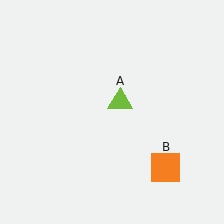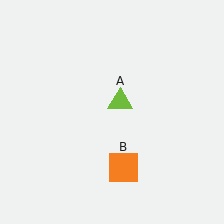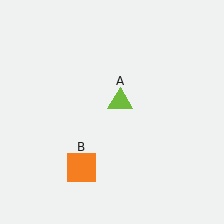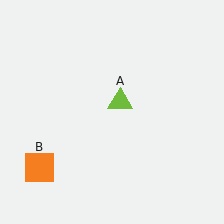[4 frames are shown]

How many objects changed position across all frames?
1 object changed position: orange square (object B).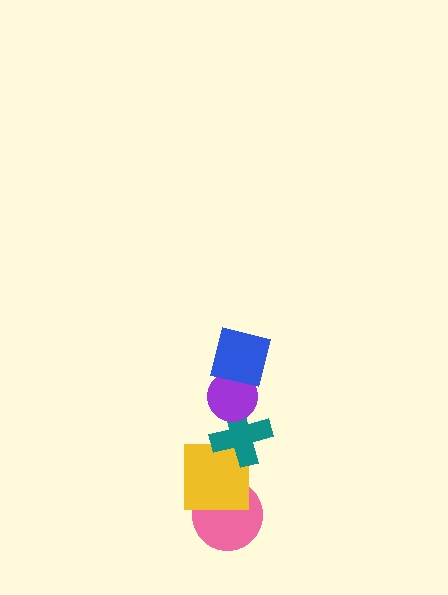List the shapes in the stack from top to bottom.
From top to bottom: the blue square, the purple circle, the teal cross, the yellow square, the pink circle.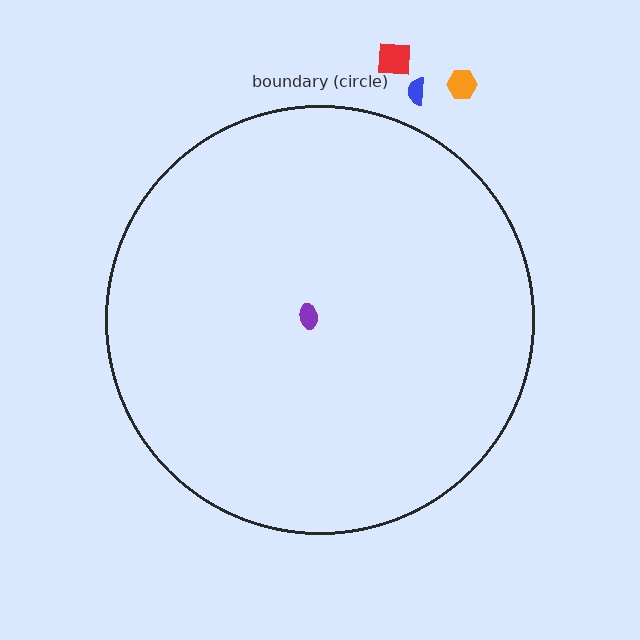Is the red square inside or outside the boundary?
Outside.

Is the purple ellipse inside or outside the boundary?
Inside.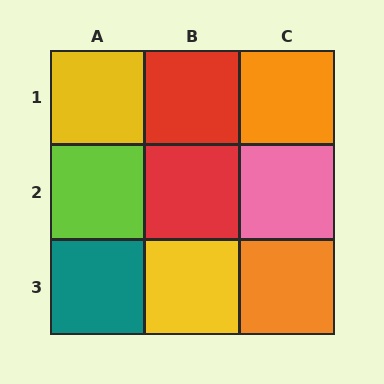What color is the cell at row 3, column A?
Teal.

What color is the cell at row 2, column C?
Pink.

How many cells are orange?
2 cells are orange.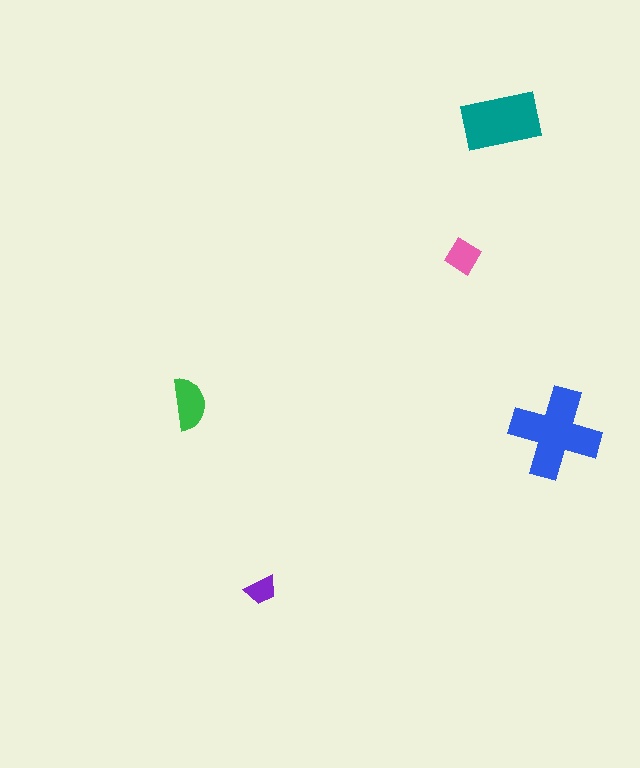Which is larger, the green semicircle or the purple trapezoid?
The green semicircle.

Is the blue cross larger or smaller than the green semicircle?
Larger.